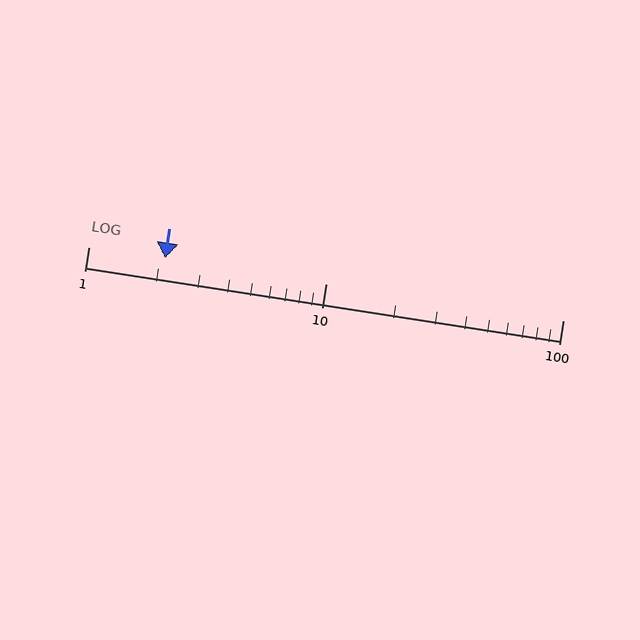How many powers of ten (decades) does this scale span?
The scale spans 2 decades, from 1 to 100.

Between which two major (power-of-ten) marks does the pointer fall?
The pointer is between 1 and 10.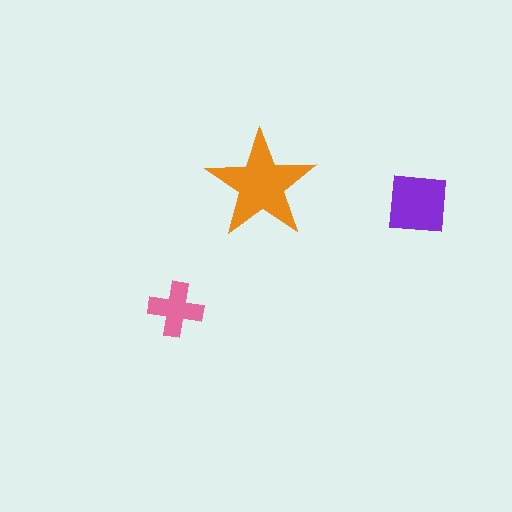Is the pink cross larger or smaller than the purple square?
Smaller.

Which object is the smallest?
The pink cross.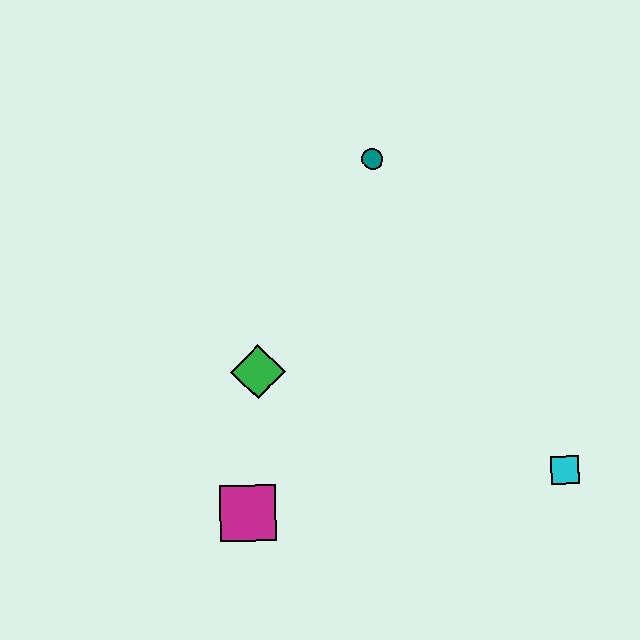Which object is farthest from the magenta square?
The teal circle is farthest from the magenta square.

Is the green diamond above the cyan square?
Yes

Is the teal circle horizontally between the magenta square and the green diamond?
No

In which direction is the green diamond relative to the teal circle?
The green diamond is below the teal circle.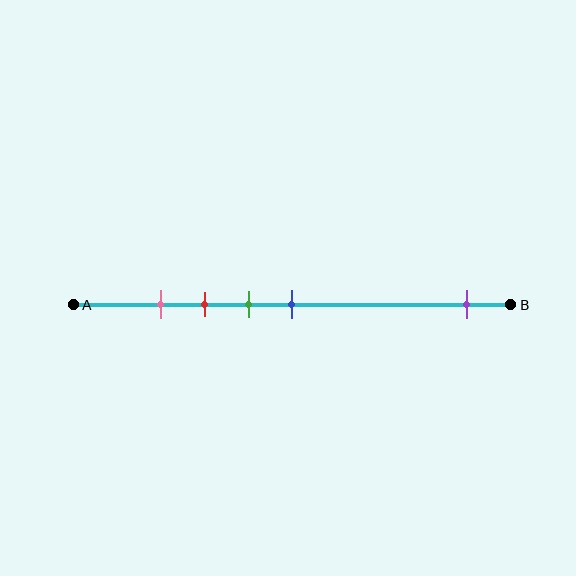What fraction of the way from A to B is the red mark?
The red mark is approximately 30% (0.3) of the way from A to B.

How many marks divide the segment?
There are 5 marks dividing the segment.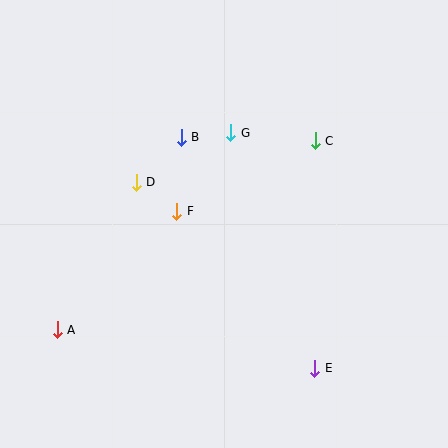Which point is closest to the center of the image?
Point F at (177, 211) is closest to the center.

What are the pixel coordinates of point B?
Point B is at (181, 137).